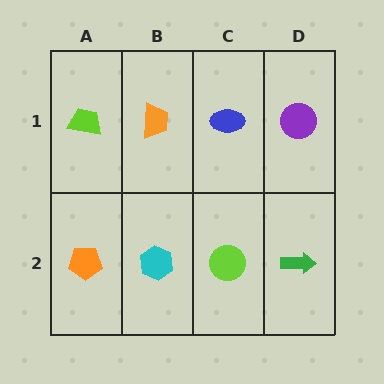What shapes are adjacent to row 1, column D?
A green arrow (row 2, column D), a blue ellipse (row 1, column C).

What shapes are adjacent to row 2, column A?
A lime trapezoid (row 1, column A), a cyan hexagon (row 2, column B).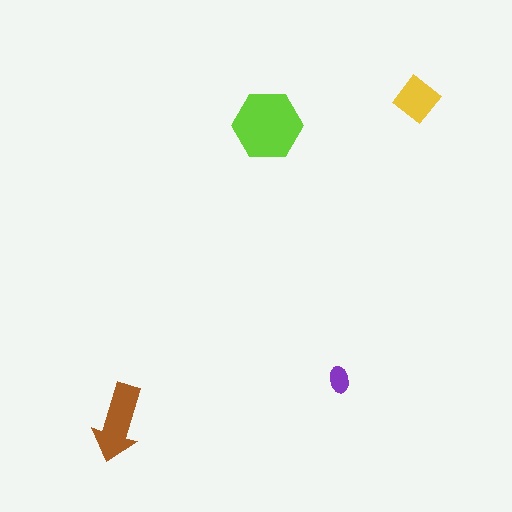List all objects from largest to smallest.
The lime hexagon, the brown arrow, the yellow diamond, the purple ellipse.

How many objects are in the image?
There are 4 objects in the image.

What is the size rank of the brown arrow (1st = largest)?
2nd.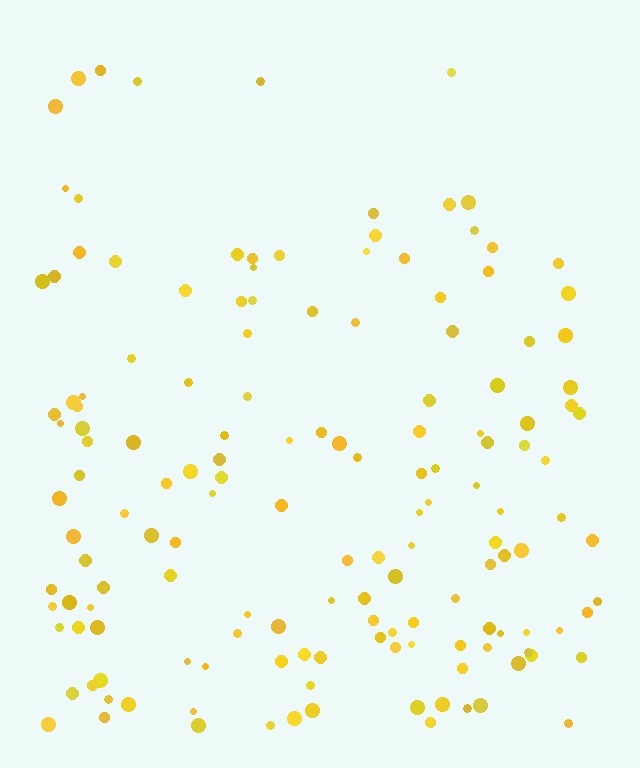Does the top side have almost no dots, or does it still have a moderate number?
Still a moderate number, just noticeably fewer than the bottom.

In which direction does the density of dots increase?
From top to bottom, with the bottom side densest.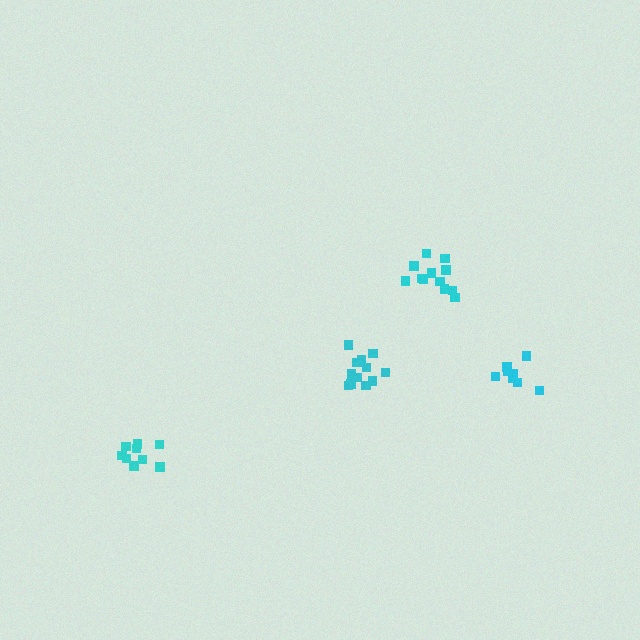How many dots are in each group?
Group 1: 13 dots, Group 2: 9 dots, Group 3: 12 dots, Group 4: 8 dots (42 total).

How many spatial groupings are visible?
There are 4 spatial groupings.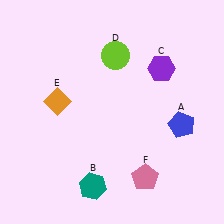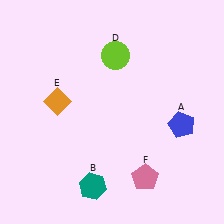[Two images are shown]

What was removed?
The purple hexagon (C) was removed in Image 2.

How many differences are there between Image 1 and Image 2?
There is 1 difference between the two images.